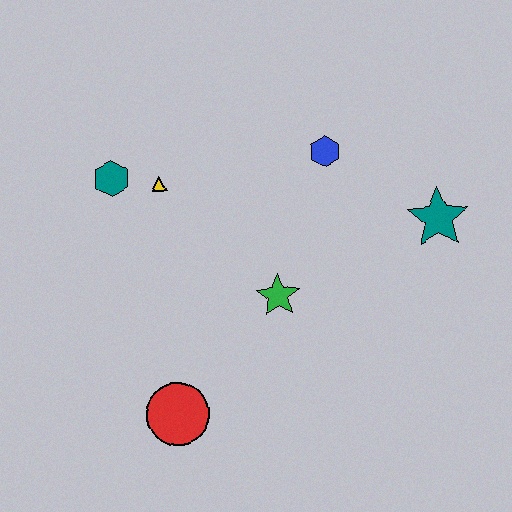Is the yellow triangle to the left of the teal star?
Yes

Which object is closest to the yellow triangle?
The teal hexagon is closest to the yellow triangle.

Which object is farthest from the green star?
The teal hexagon is farthest from the green star.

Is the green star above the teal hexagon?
No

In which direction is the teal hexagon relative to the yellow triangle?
The teal hexagon is to the left of the yellow triangle.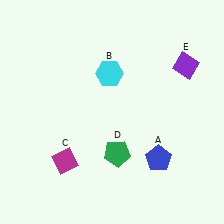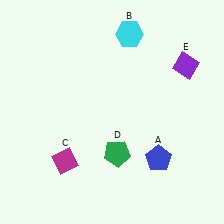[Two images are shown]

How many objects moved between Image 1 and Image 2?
1 object moved between the two images.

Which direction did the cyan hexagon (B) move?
The cyan hexagon (B) moved up.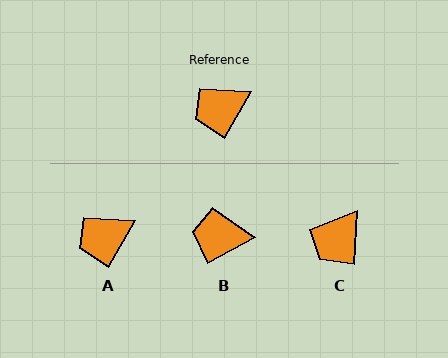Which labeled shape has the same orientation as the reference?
A.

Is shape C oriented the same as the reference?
No, it is off by about 26 degrees.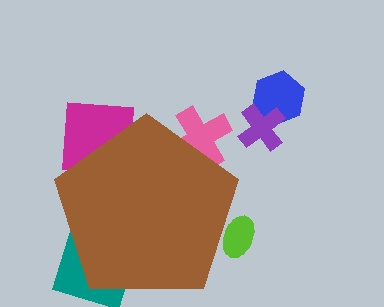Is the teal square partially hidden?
Yes, the teal square is partially hidden behind the brown pentagon.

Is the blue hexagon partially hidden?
No, the blue hexagon is fully visible.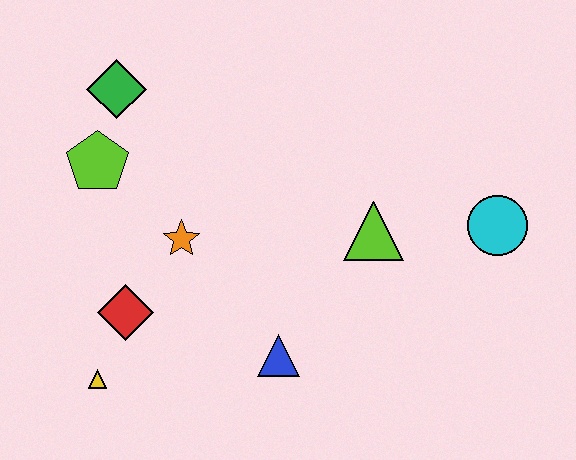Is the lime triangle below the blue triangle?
No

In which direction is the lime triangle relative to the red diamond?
The lime triangle is to the right of the red diamond.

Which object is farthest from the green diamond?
The cyan circle is farthest from the green diamond.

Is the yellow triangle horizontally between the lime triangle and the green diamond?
No